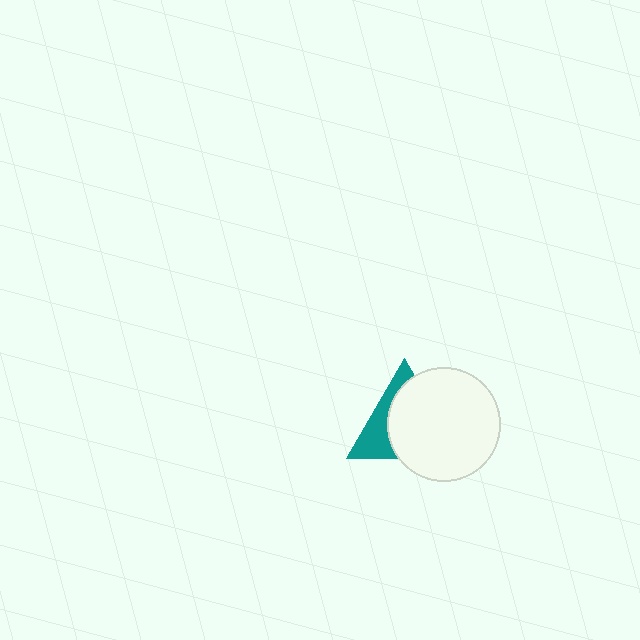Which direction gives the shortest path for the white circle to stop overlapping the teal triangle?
Moving right gives the shortest separation.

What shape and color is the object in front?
The object in front is a white circle.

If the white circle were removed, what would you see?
You would see the complete teal triangle.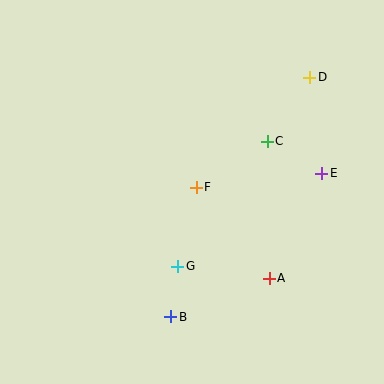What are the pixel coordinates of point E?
Point E is at (322, 173).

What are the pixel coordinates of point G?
Point G is at (178, 266).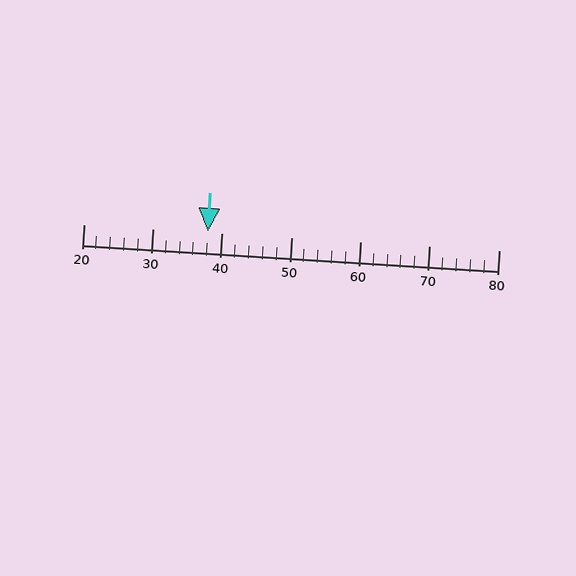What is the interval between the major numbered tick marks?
The major tick marks are spaced 10 units apart.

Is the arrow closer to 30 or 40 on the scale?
The arrow is closer to 40.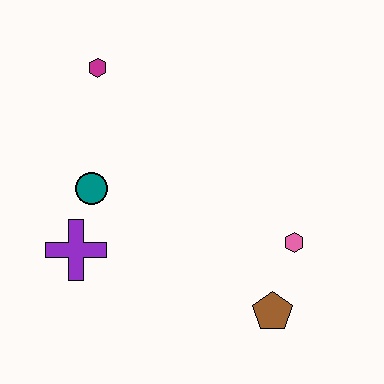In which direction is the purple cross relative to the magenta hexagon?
The purple cross is below the magenta hexagon.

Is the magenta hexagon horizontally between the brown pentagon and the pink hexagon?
No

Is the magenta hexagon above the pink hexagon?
Yes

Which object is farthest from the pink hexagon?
The magenta hexagon is farthest from the pink hexagon.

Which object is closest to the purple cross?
The teal circle is closest to the purple cross.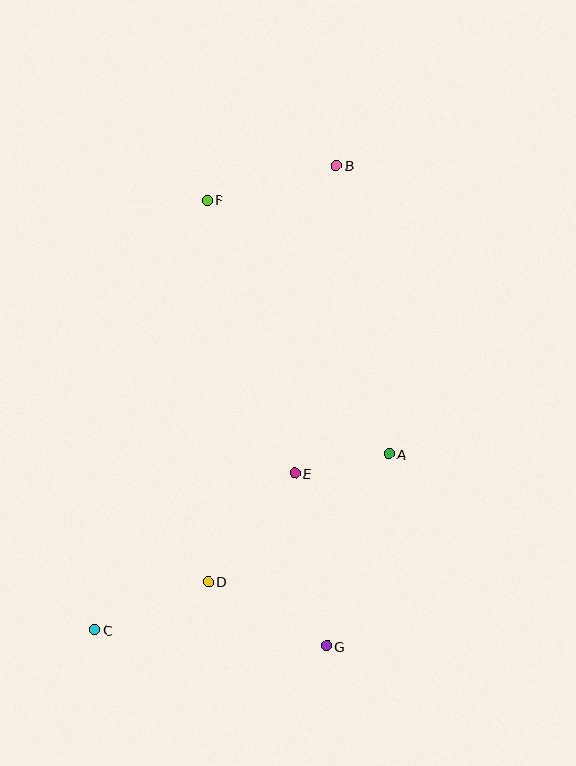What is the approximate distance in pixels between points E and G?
The distance between E and G is approximately 176 pixels.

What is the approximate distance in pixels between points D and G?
The distance between D and G is approximately 134 pixels.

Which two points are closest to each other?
Points A and E are closest to each other.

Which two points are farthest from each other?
Points B and C are farthest from each other.